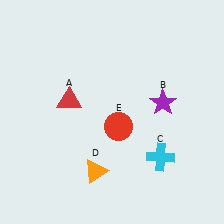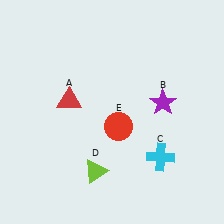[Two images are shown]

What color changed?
The triangle (D) changed from orange in Image 1 to lime in Image 2.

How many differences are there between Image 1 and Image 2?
There is 1 difference between the two images.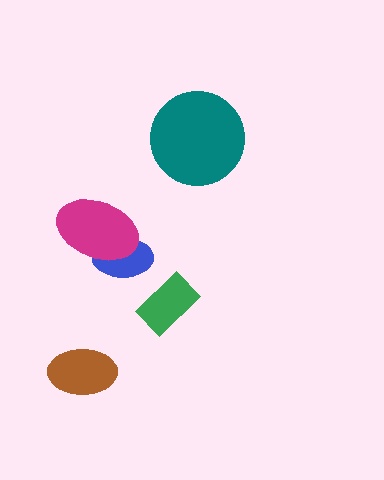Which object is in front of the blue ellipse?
The magenta ellipse is in front of the blue ellipse.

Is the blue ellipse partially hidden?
Yes, it is partially covered by another shape.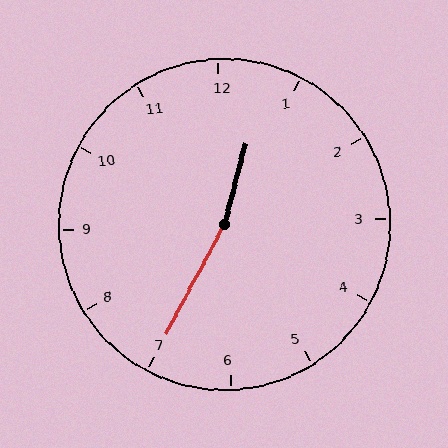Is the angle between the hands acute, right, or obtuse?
It is obtuse.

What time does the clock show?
12:35.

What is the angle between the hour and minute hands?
Approximately 168 degrees.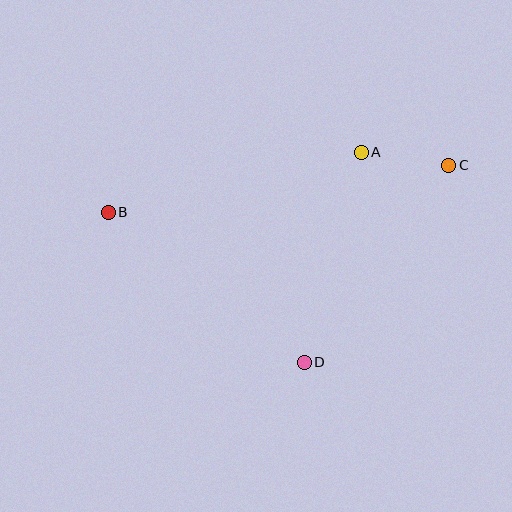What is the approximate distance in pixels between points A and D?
The distance between A and D is approximately 218 pixels.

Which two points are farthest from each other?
Points B and C are farthest from each other.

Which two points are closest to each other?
Points A and C are closest to each other.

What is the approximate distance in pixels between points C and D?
The distance between C and D is approximately 244 pixels.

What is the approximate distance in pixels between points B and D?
The distance between B and D is approximately 247 pixels.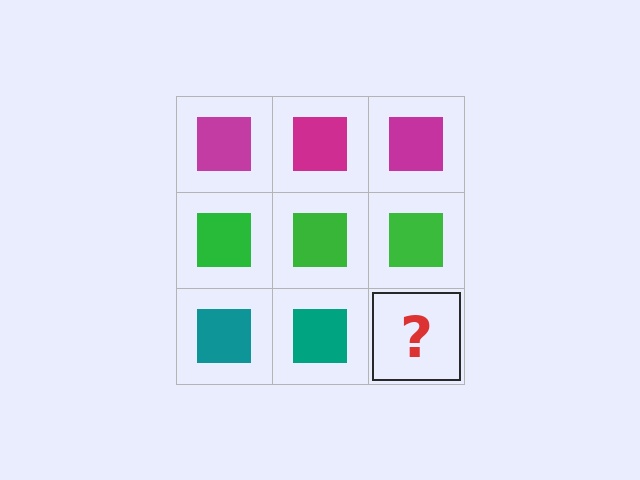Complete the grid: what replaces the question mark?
The question mark should be replaced with a teal square.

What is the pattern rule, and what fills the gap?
The rule is that each row has a consistent color. The gap should be filled with a teal square.